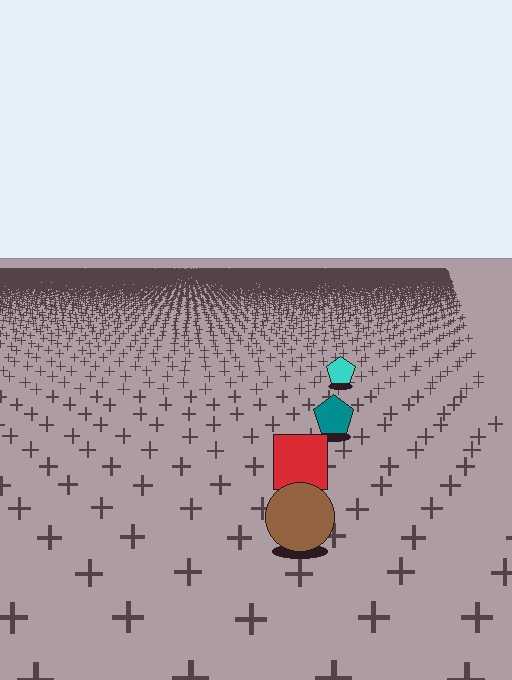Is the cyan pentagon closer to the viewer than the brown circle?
No. The brown circle is closer — you can tell from the texture gradient: the ground texture is coarser near it.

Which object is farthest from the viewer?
The cyan pentagon is farthest from the viewer. It appears smaller and the ground texture around it is denser.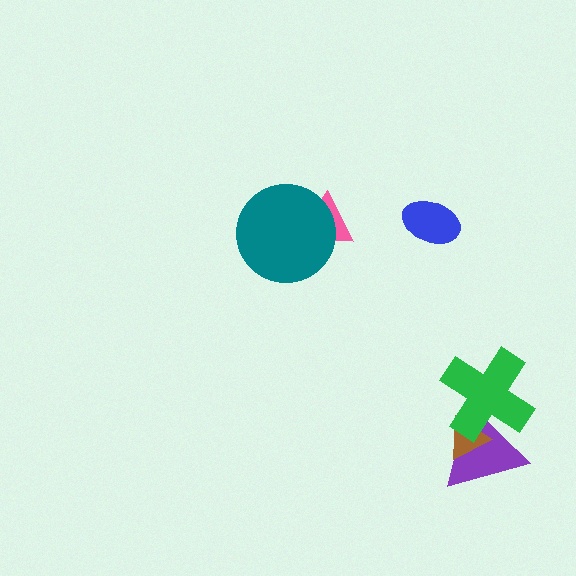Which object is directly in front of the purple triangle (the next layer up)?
The brown triangle is directly in front of the purple triangle.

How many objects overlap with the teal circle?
1 object overlaps with the teal circle.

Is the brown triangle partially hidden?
Yes, it is partially covered by another shape.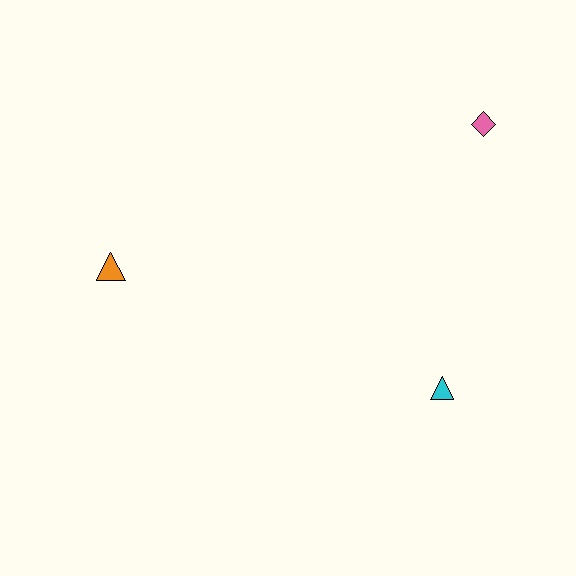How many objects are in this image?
There are 3 objects.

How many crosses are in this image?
There are no crosses.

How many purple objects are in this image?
There are no purple objects.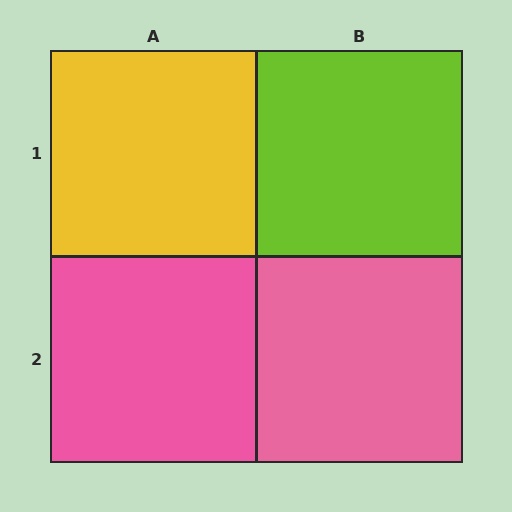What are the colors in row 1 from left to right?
Yellow, lime.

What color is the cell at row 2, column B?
Pink.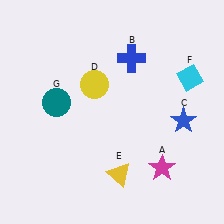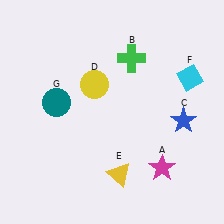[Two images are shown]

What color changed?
The cross (B) changed from blue in Image 1 to green in Image 2.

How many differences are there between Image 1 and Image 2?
There is 1 difference between the two images.